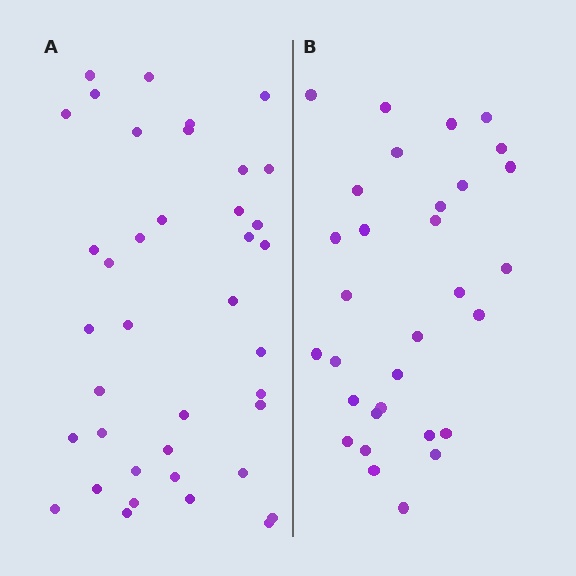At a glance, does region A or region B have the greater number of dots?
Region A (the left region) has more dots.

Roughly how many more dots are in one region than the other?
Region A has roughly 8 or so more dots than region B.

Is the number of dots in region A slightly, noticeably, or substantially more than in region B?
Region A has noticeably more, but not dramatically so. The ratio is roughly 1.3 to 1.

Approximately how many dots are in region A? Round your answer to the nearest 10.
About 40 dots. (The exact count is 39, which rounds to 40.)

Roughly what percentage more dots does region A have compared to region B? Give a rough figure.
About 25% more.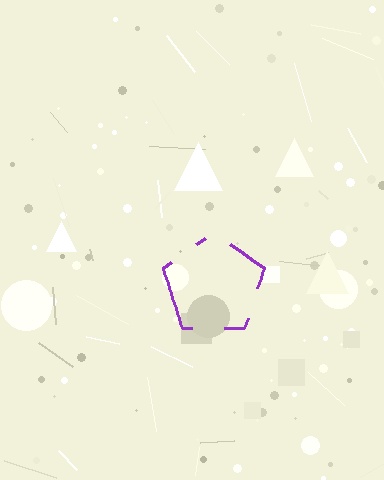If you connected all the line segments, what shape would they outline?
They would outline a pentagon.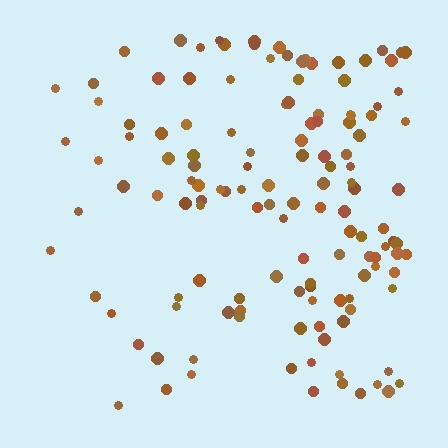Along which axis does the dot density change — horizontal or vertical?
Horizontal.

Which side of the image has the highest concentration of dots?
The right.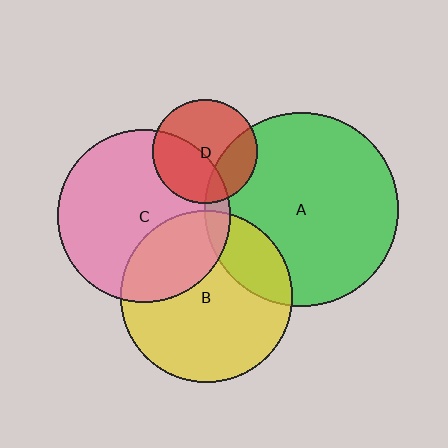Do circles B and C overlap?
Yes.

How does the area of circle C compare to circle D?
Approximately 2.7 times.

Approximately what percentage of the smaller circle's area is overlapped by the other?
Approximately 30%.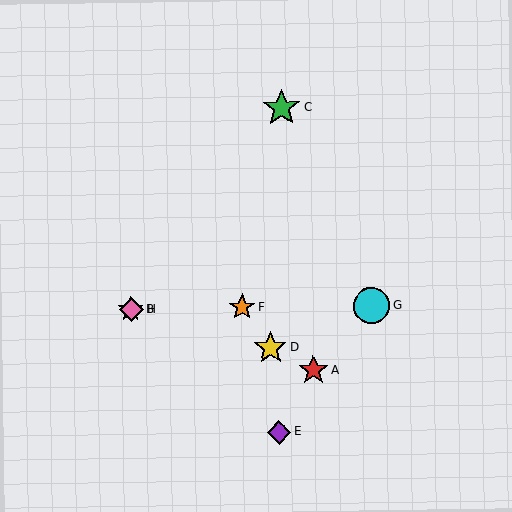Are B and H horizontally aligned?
Yes, both are at y≈309.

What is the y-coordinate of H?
Object H is at y≈309.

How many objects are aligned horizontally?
4 objects (B, F, G, H) are aligned horizontally.